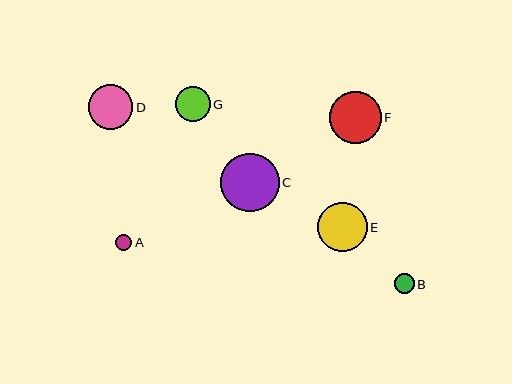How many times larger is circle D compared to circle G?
Circle D is approximately 1.3 times the size of circle G.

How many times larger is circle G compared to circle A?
Circle G is approximately 2.1 times the size of circle A.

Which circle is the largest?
Circle C is the largest with a size of approximately 58 pixels.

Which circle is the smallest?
Circle A is the smallest with a size of approximately 16 pixels.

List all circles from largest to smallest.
From largest to smallest: C, F, E, D, G, B, A.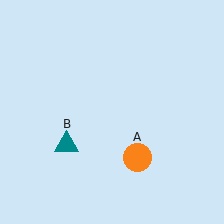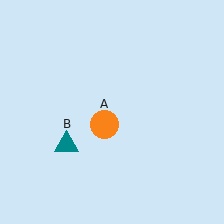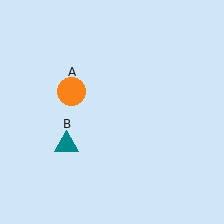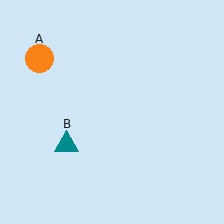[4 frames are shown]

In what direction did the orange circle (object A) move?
The orange circle (object A) moved up and to the left.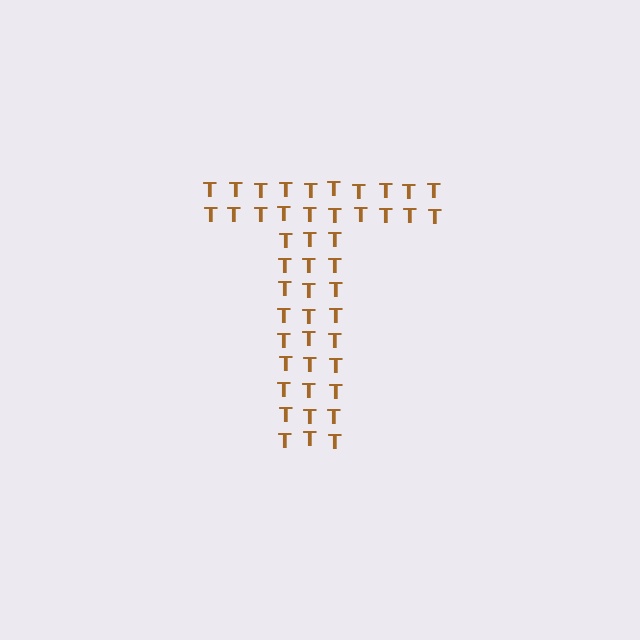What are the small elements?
The small elements are letter T's.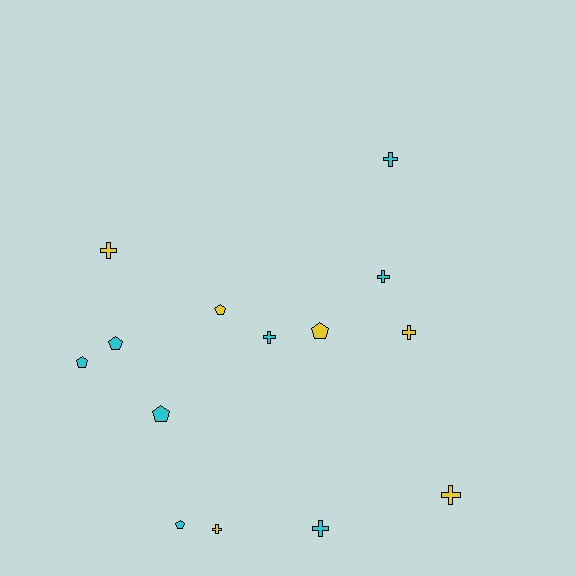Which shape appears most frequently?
Cross, with 8 objects.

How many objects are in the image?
There are 14 objects.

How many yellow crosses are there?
There are 4 yellow crosses.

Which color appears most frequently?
Cyan, with 8 objects.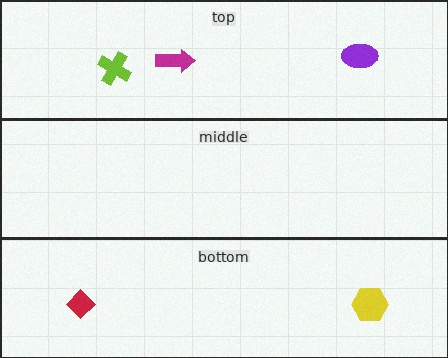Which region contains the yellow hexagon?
The bottom region.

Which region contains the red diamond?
The bottom region.